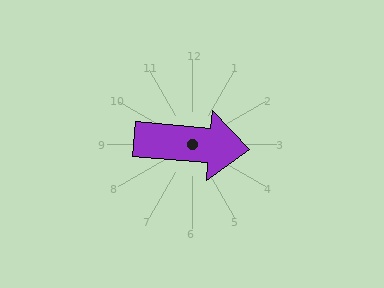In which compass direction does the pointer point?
East.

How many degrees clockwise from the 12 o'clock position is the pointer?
Approximately 95 degrees.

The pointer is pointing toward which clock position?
Roughly 3 o'clock.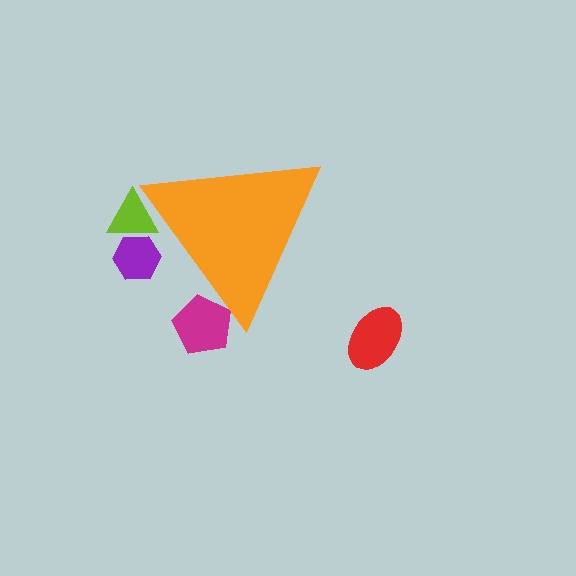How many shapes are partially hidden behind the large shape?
3 shapes are partially hidden.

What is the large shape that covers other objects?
An orange triangle.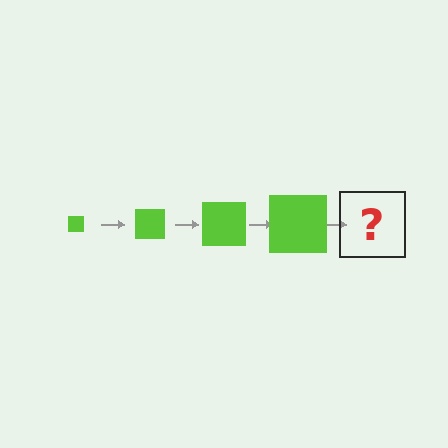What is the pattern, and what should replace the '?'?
The pattern is that the square gets progressively larger each step. The '?' should be a lime square, larger than the previous one.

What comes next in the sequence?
The next element should be a lime square, larger than the previous one.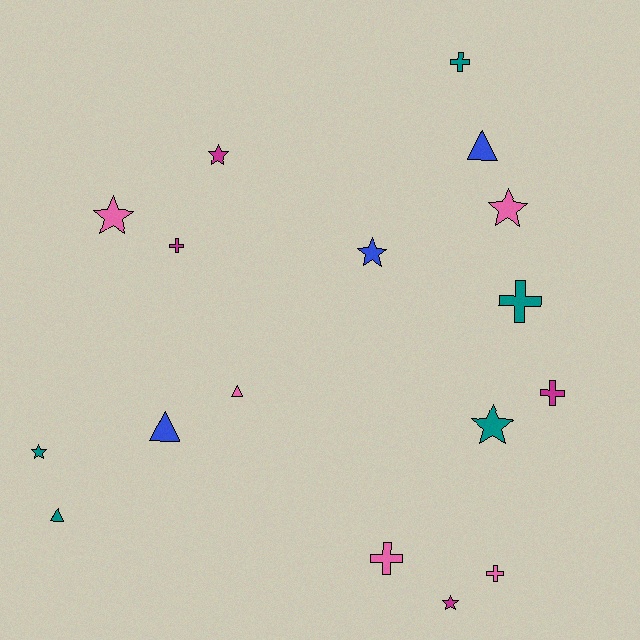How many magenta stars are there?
There are 2 magenta stars.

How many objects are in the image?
There are 17 objects.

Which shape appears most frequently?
Star, with 7 objects.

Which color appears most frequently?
Pink, with 5 objects.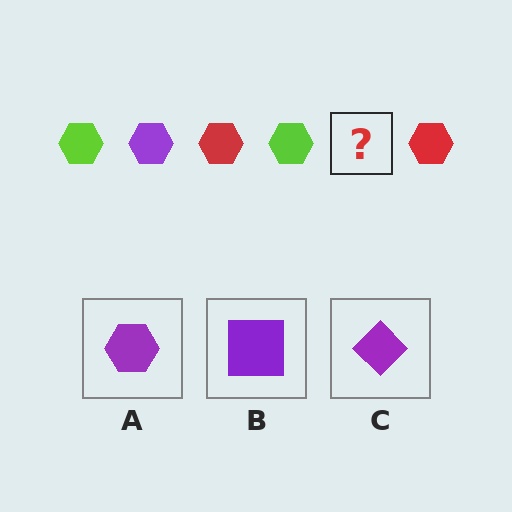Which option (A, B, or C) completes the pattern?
A.